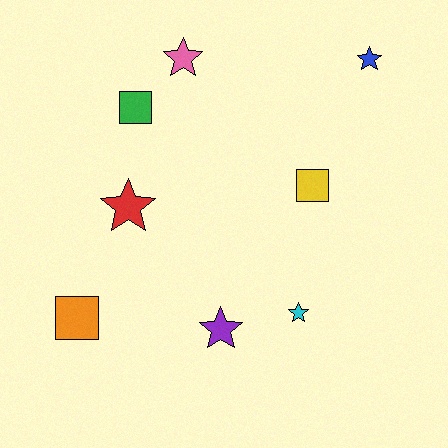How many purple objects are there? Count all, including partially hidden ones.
There is 1 purple object.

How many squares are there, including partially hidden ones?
There are 3 squares.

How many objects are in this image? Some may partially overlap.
There are 8 objects.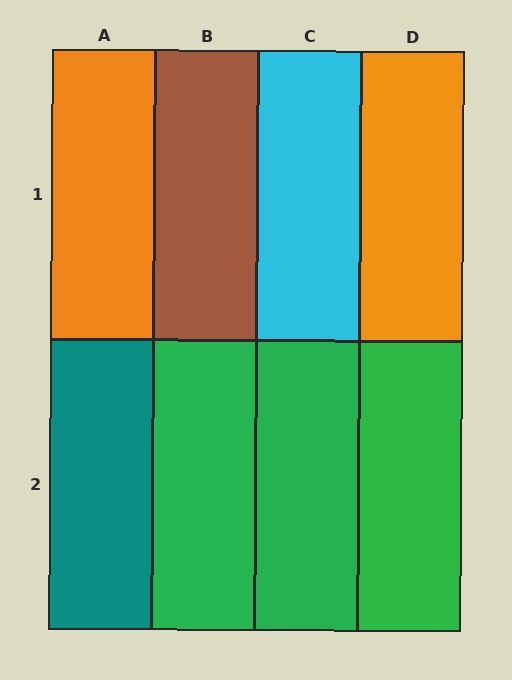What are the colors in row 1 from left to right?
Orange, brown, cyan, orange.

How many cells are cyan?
1 cell is cyan.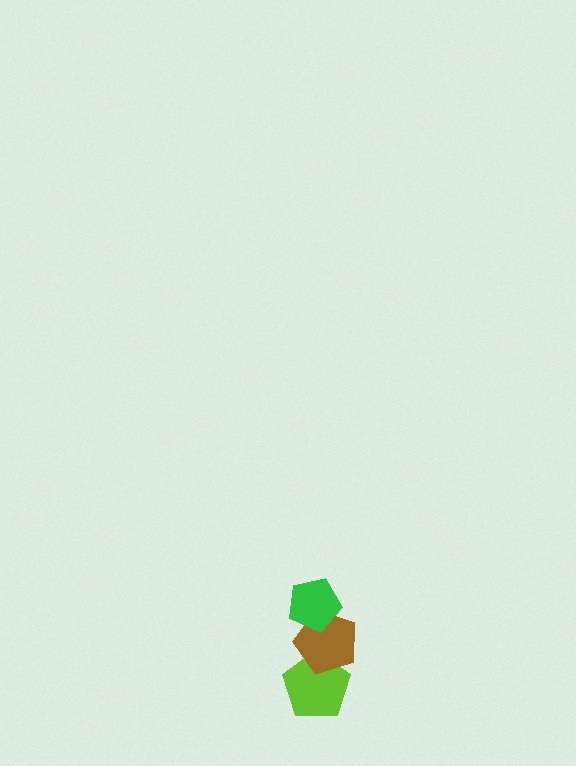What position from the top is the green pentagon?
The green pentagon is 1st from the top.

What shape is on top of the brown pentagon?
The green pentagon is on top of the brown pentagon.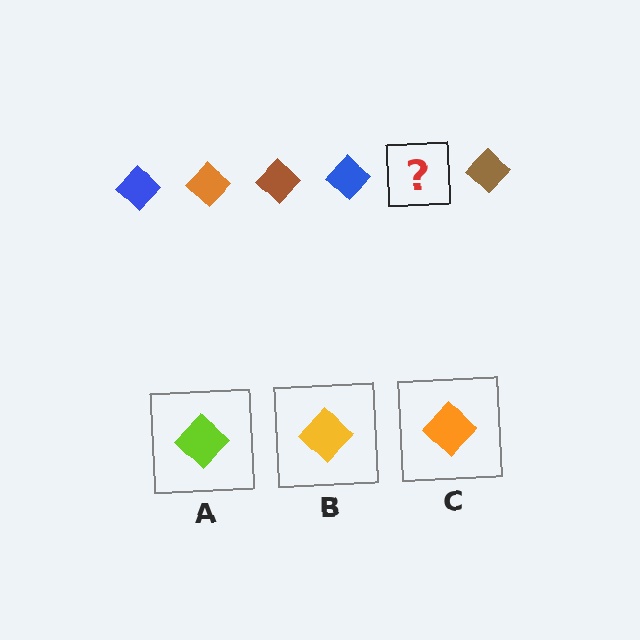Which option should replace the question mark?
Option C.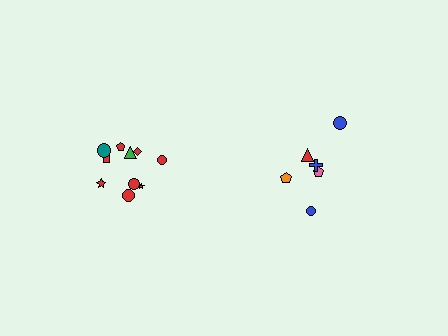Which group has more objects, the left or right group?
The left group.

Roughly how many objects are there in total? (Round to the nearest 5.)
Roughly 15 objects in total.